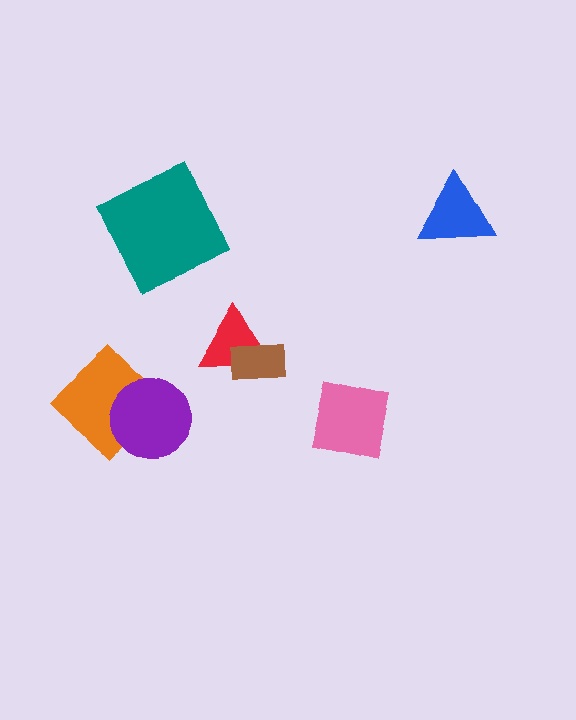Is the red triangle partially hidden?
Yes, it is partially covered by another shape.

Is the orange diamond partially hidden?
Yes, it is partially covered by another shape.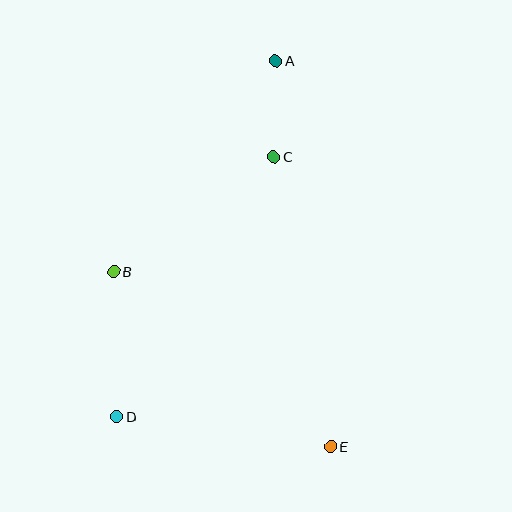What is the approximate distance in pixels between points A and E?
The distance between A and E is approximately 389 pixels.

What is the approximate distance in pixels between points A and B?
The distance between A and B is approximately 265 pixels.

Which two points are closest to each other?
Points A and C are closest to each other.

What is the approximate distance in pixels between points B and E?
The distance between B and E is approximately 278 pixels.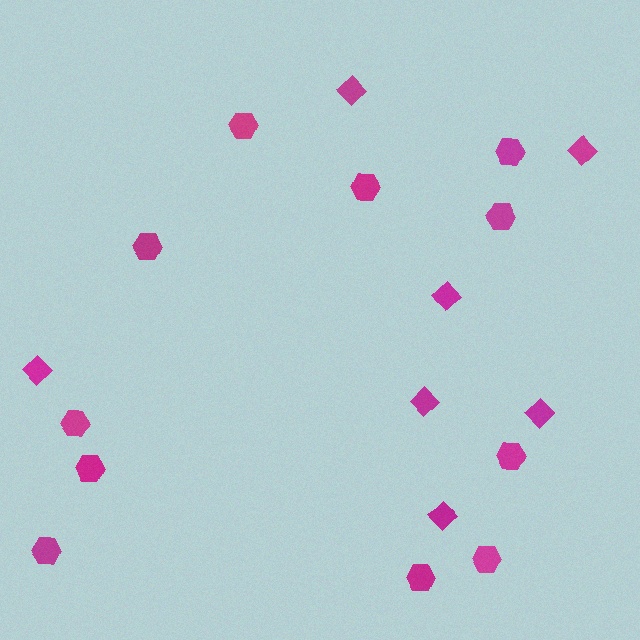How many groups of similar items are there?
There are 2 groups: one group of diamonds (7) and one group of hexagons (11).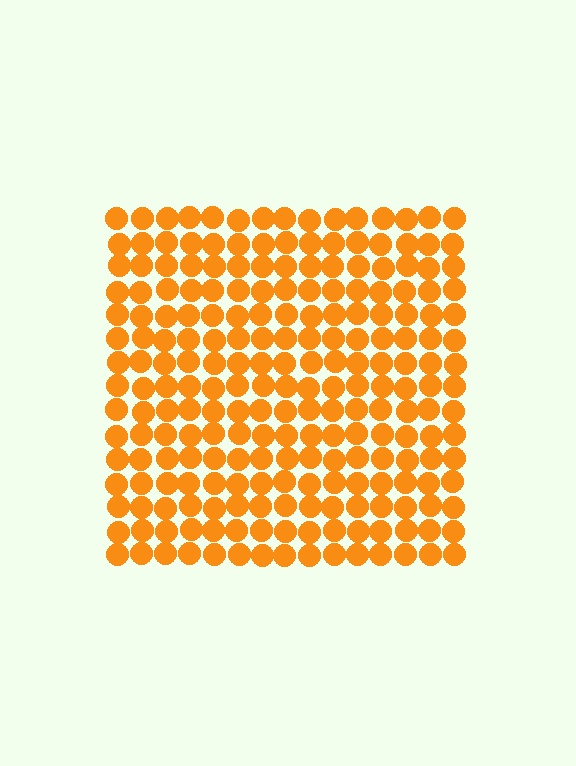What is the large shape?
The large shape is a square.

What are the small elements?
The small elements are circles.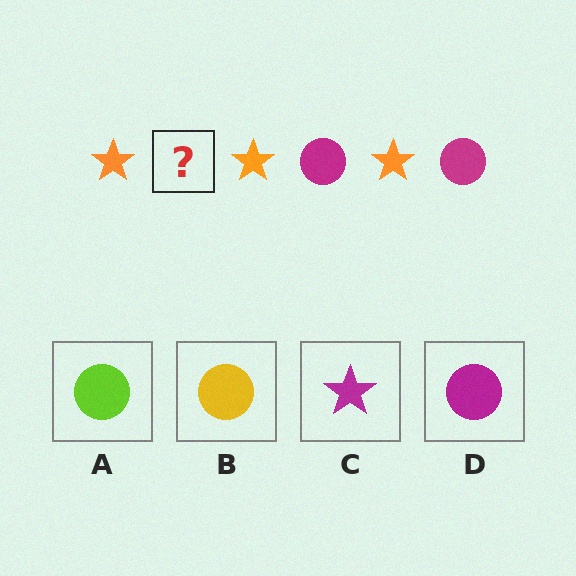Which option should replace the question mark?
Option D.